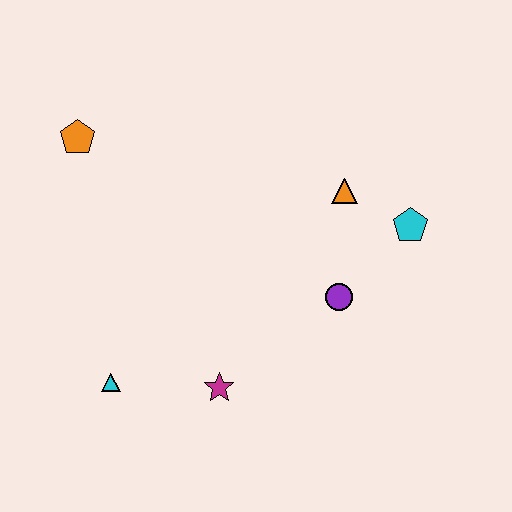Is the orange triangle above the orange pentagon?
No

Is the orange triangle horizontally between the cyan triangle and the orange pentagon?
No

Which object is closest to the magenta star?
The cyan triangle is closest to the magenta star.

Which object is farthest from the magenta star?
The orange pentagon is farthest from the magenta star.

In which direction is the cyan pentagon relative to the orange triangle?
The cyan pentagon is to the right of the orange triangle.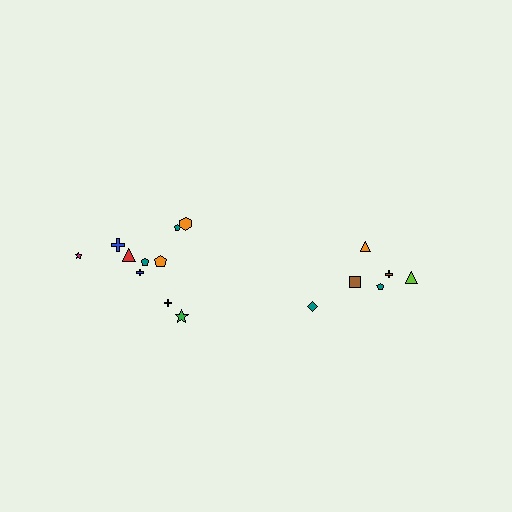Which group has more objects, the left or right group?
The left group.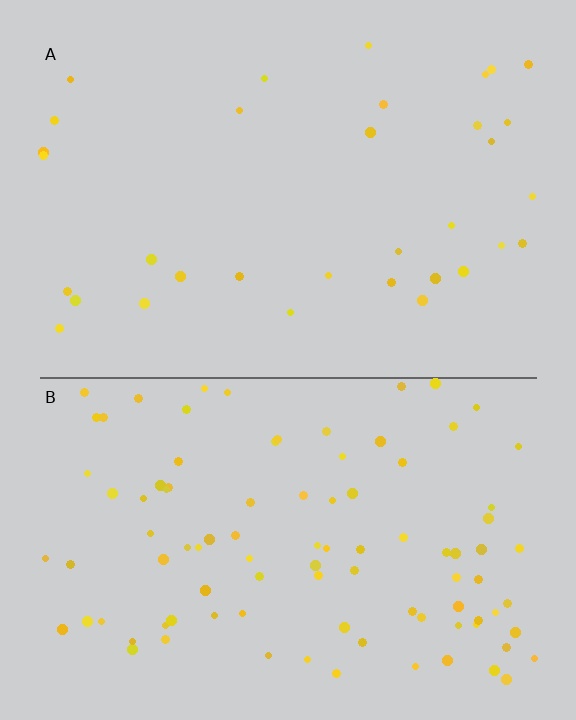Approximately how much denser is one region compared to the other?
Approximately 2.9× — region B over region A.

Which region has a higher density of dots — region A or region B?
B (the bottom).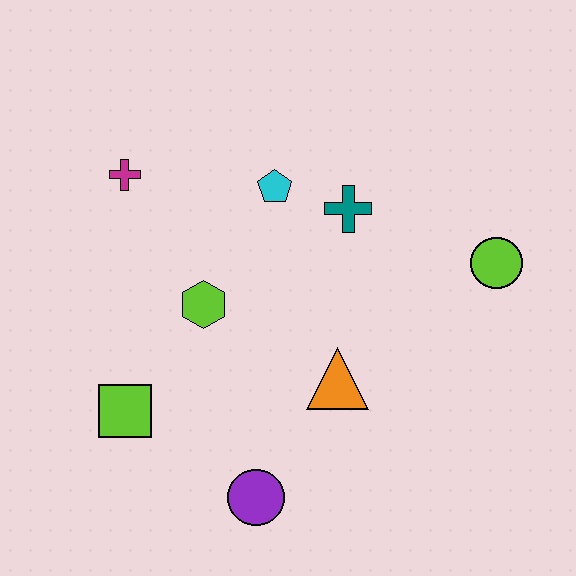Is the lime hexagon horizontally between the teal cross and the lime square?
Yes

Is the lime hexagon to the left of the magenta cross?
No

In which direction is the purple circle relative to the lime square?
The purple circle is to the right of the lime square.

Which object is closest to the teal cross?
The cyan pentagon is closest to the teal cross.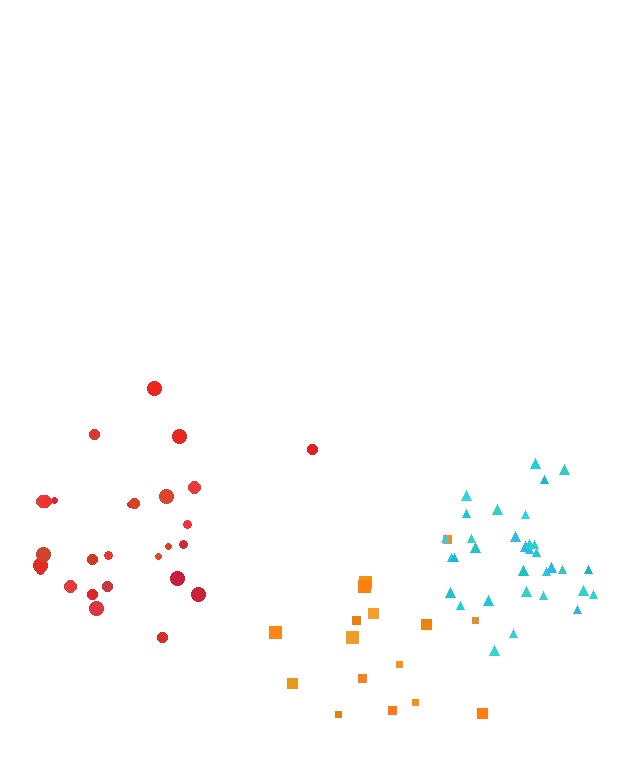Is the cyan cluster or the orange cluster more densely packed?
Cyan.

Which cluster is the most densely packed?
Cyan.